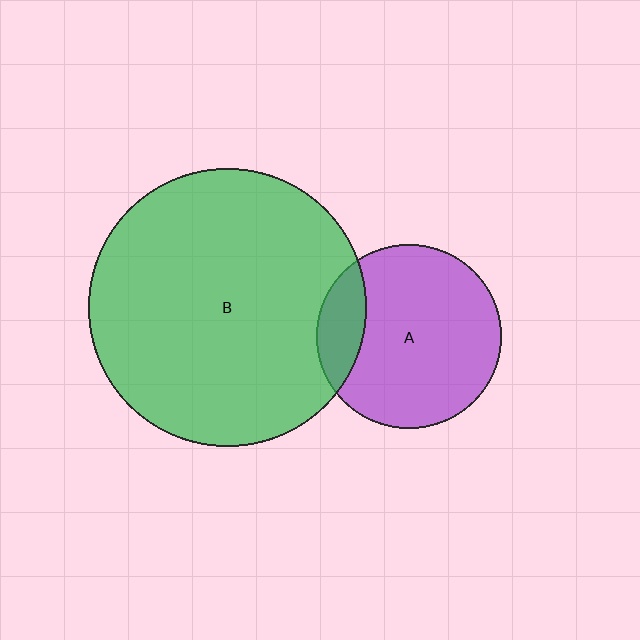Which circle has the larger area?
Circle B (green).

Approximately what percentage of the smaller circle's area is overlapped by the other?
Approximately 15%.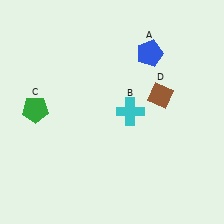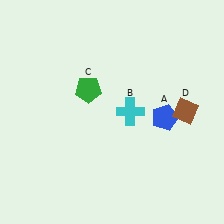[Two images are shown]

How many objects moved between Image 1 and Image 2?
3 objects moved between the two images.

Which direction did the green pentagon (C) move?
The green pentagon (C) moved right.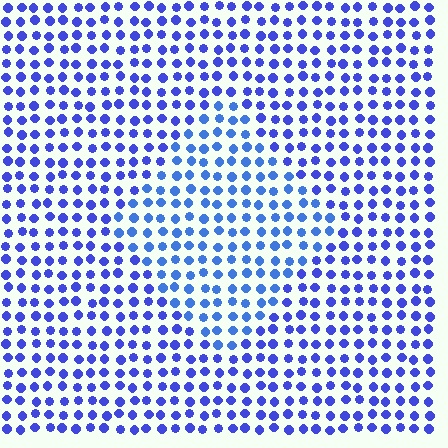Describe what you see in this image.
The image is filled with small blue elements in a uniform arrangement. A diamond-shaped region is visible where the elements are tinted to a slightly different hue, forming a subtle color boundary.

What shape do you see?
I see a diamond.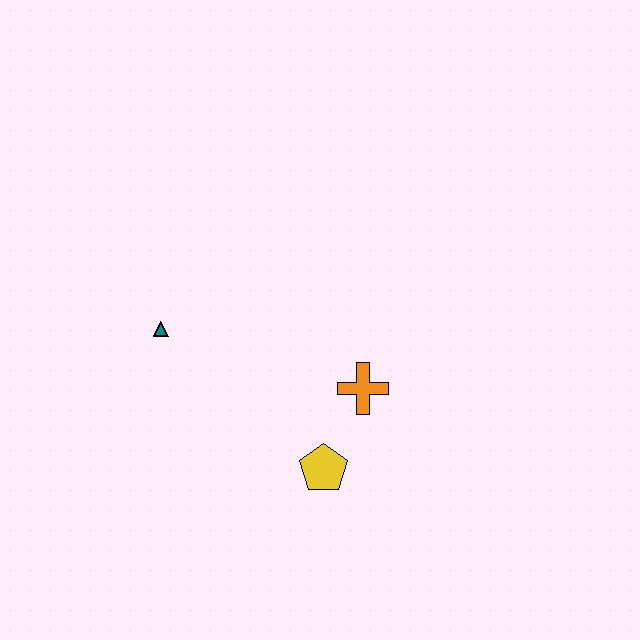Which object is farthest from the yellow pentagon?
The teal triangle is farthest from the yellow pentagon.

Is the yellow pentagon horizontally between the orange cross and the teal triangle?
Yes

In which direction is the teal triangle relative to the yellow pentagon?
The teal triangle is to the left of the yellow pentagon.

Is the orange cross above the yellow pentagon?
Yes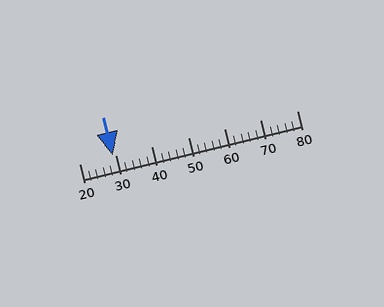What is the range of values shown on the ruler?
The ruler shows values from 20 to 80.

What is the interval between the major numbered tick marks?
The major tick marks are spaced 10 units apart.